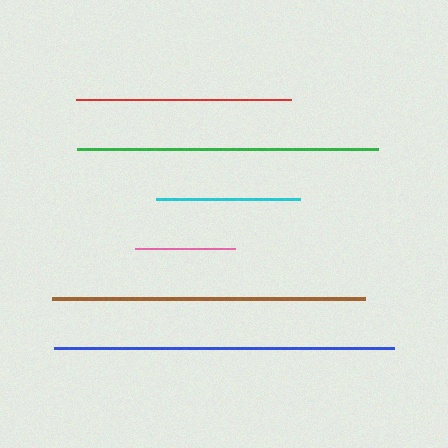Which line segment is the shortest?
The pink line is the shortest at approximately 100 pixels.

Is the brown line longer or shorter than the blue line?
The blue line is longer than the brown line.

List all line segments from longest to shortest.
From longest to shortest: blue, brown, green, red, cyan, pink.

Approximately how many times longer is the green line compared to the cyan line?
The green line is approximately 2.1 times the length of the cyan line.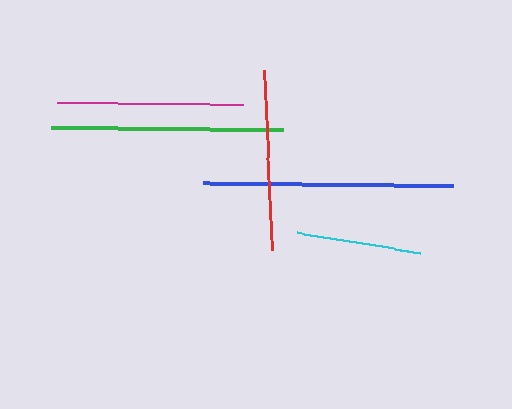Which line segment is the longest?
The blue line is the longest at approximately 250 pixels.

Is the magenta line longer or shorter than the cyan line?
The magenta line is longer than the cyan line.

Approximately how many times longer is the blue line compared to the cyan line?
The blue line is approximately 2.0 times the length of the cyan line.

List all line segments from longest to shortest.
From longest to shortest: blue, green, magenta, red, cyan.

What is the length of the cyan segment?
The cyan segment is approximately 125 pixels long.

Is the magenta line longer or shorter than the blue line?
The blue line is longer than the magenta line.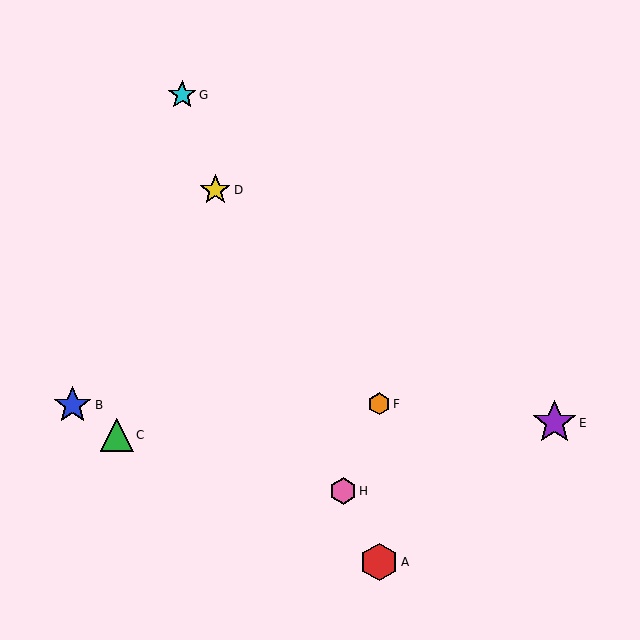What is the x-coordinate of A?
Object A is at x≈379.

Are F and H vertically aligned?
No, F is at x≈379 and H is at x≈343.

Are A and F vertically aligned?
Yes, both are at x≈379.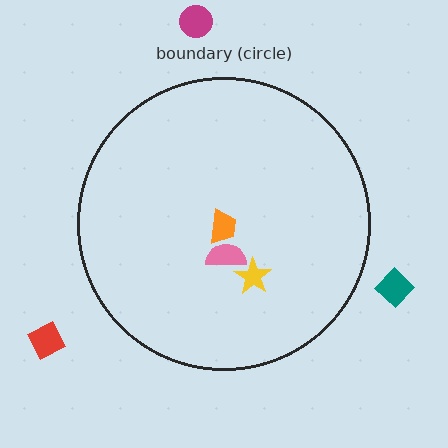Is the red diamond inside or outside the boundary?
Outside.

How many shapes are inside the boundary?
3 inside, 3 outside.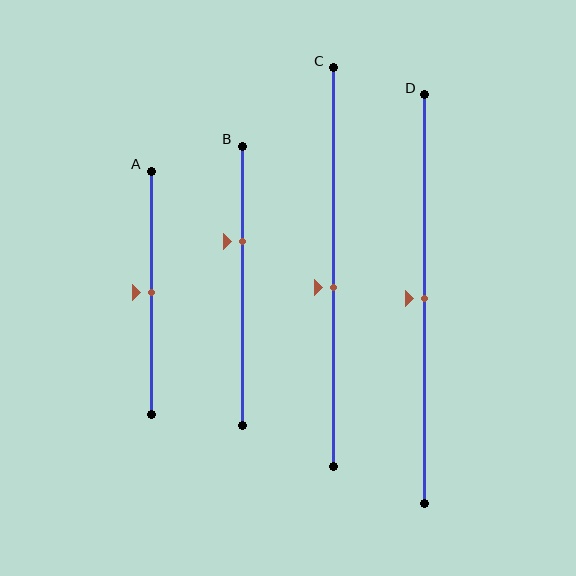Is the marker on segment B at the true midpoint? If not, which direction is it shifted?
No, the marker on segment B is shifted upward by about 16% of the segment length.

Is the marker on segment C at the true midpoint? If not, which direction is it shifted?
No, the marker on segment C is shifted downward by about 5% of the segment length.